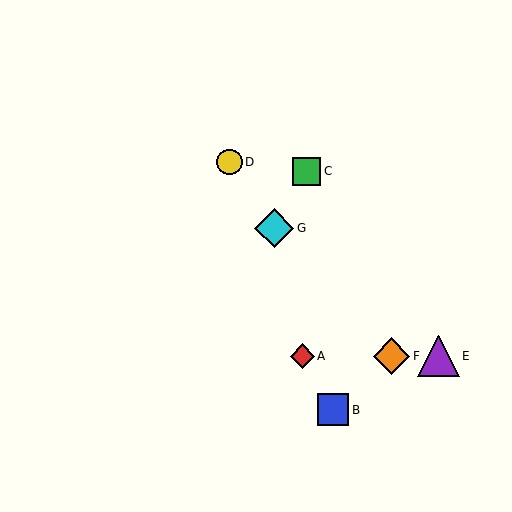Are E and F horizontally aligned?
Yes, both are at y≈356.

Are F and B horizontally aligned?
No, F is at y≈356 and B is at y≈410.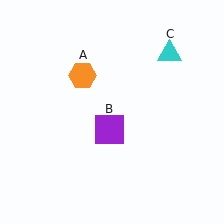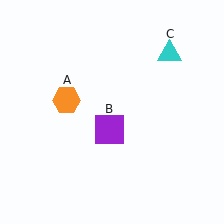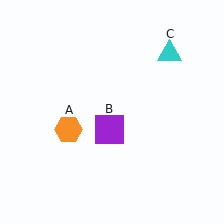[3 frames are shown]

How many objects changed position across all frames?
1 object changed position: orange hexagon (object A).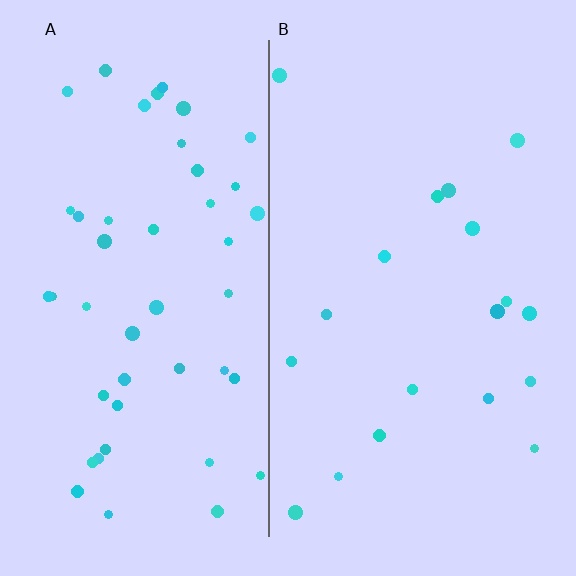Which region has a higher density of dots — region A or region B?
A (the left).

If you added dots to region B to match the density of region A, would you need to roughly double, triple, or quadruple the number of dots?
Approximately double.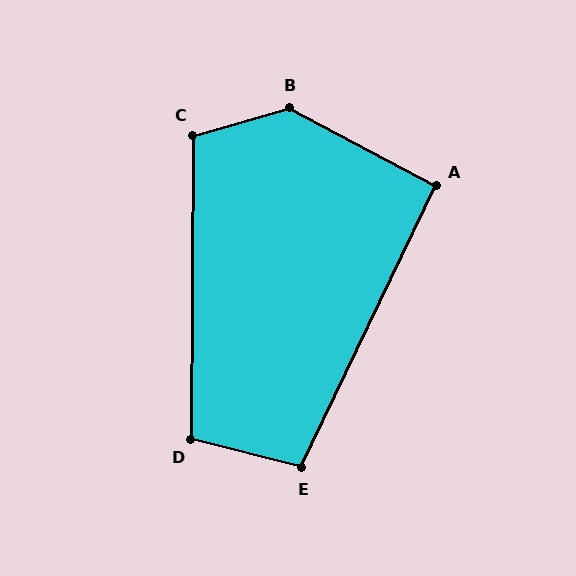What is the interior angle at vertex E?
Approximately 101 degrees (obtuse).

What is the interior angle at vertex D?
Approximately 104 degrees (obtuse).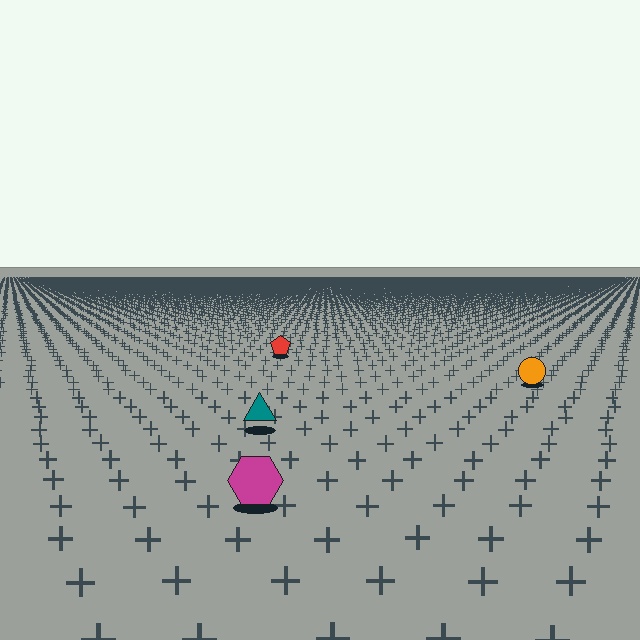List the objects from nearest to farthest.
From nearest to farthest: the magenta hexagon, the teal triangle, the orange circle, the red pentagon.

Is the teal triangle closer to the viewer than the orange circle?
Yes. The teal triangle is closer — you can tell from the texture gradient: the ground texture is coarser near it.